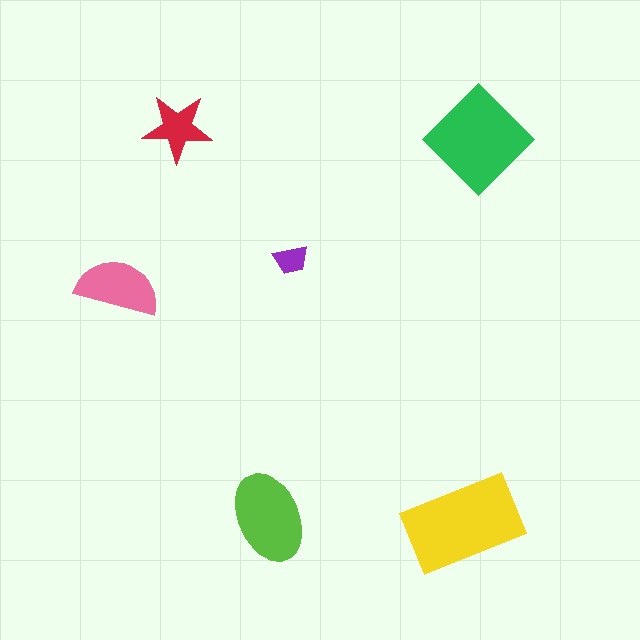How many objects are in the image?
There are 6 objects in the image.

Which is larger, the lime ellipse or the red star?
The lime ellipse.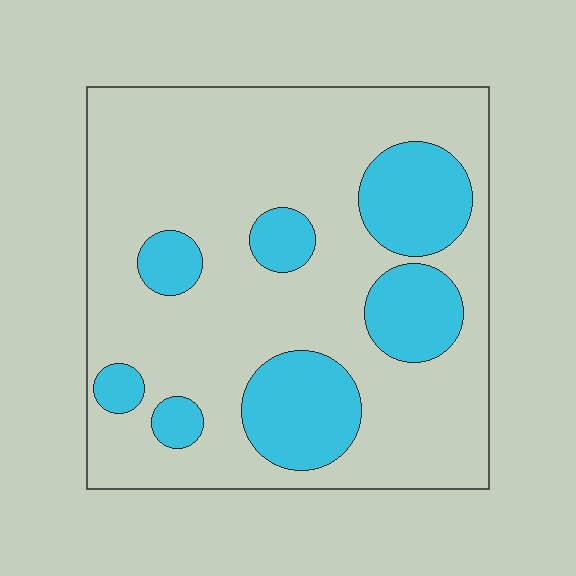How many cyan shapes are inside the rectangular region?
7.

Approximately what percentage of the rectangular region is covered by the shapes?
Approximately 25%.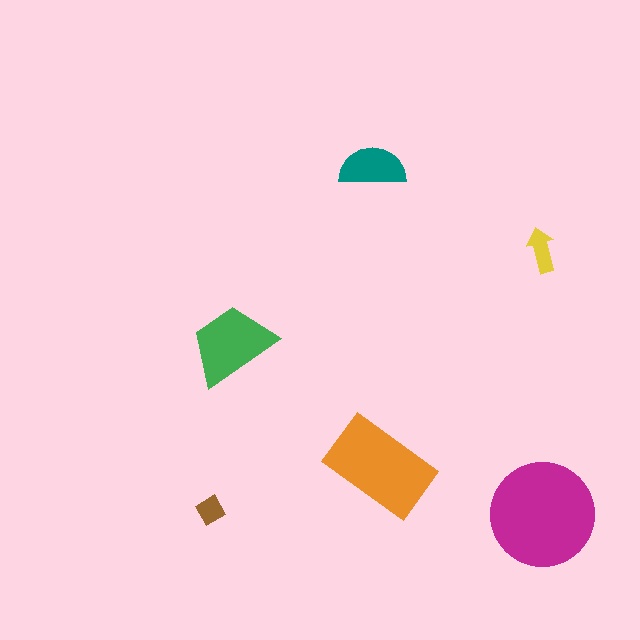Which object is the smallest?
The brown diamond.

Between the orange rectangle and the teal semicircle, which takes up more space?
The orange rectangle.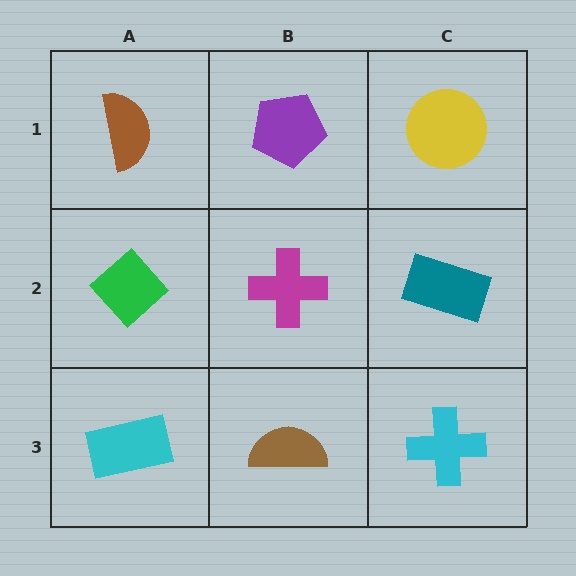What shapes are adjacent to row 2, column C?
A yellow circle (row 1, column C), a cyan cross (row 3, column C), a magenta cross (row 2, column B).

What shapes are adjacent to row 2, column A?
A brown semicircle (row 1, column A), a cyan rectangle (row 3, column A), a magenta cross (row 2, column B).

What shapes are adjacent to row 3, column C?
A teal rectangle (row 2, column C), a brown semicircle (row 3, column B).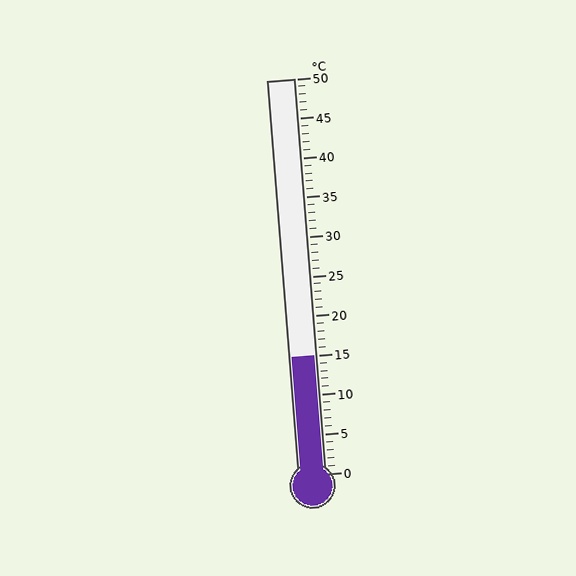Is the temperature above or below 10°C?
The temperature is above 10°C.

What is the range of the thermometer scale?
The thermometer scale ranges from 0°C to 50°C.